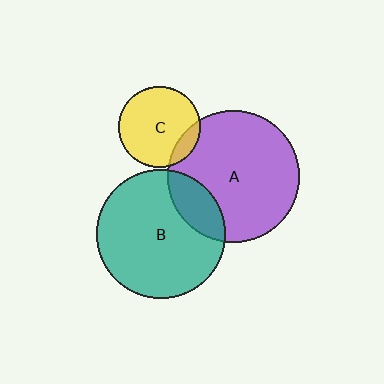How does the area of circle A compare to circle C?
Approximately 2.6 times.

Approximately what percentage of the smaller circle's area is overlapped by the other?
Approximately 20%.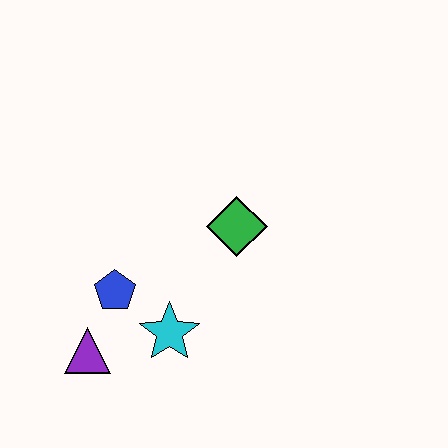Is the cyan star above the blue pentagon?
No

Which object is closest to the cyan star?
The blue pentagon is closest to the cyan star.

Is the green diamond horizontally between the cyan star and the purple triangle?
No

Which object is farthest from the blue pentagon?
The green diamond is farthest from the blue pentagon.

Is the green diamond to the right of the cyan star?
Yes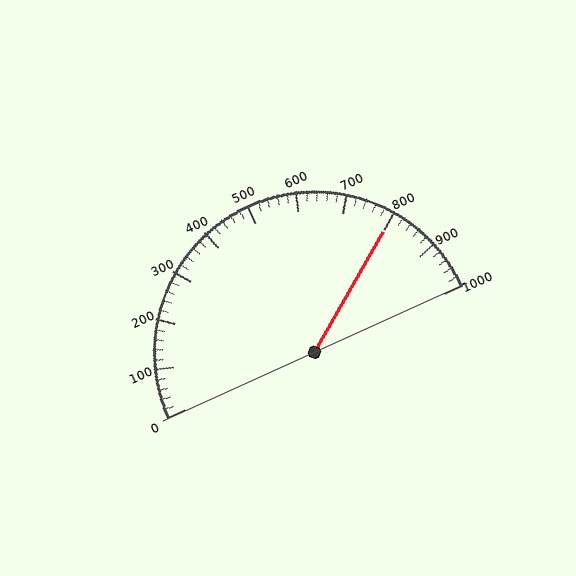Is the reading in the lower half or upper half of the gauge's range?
The reading is in the upper half of the range (0 to 1000).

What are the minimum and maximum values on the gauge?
The gauge ranges from 0 to 1000.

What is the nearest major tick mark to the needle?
The nearest major tick mark is 800.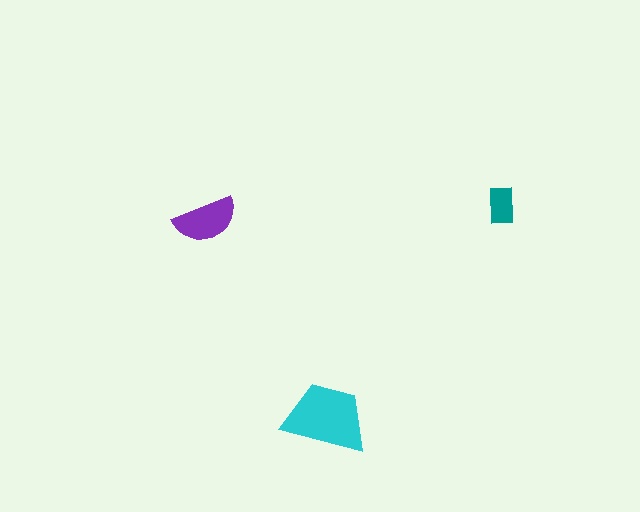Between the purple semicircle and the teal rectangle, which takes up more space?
The purple semicircle.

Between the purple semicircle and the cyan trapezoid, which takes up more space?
The cyan trapezoid.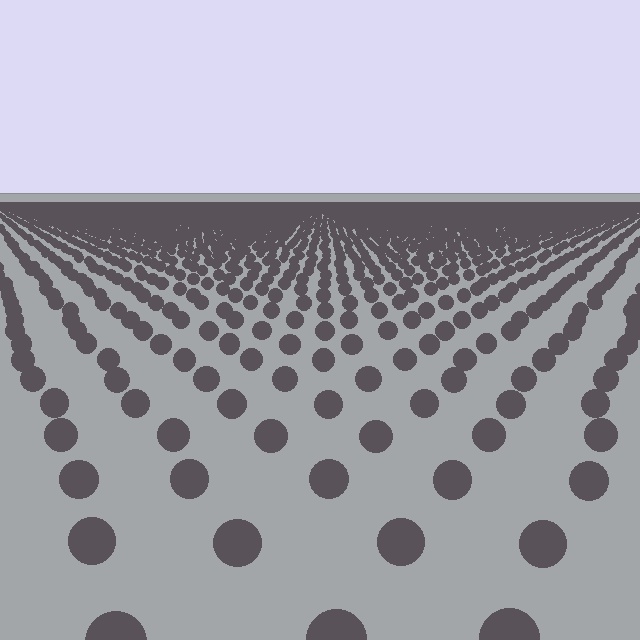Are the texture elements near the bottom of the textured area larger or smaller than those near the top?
Larger. Near the bottom, elements are closer to the viewer and appear at a bigger on-screen size.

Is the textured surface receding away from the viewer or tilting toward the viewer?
The surface is receding away from the viewer. Texture elements get smaller and denser toward the top.